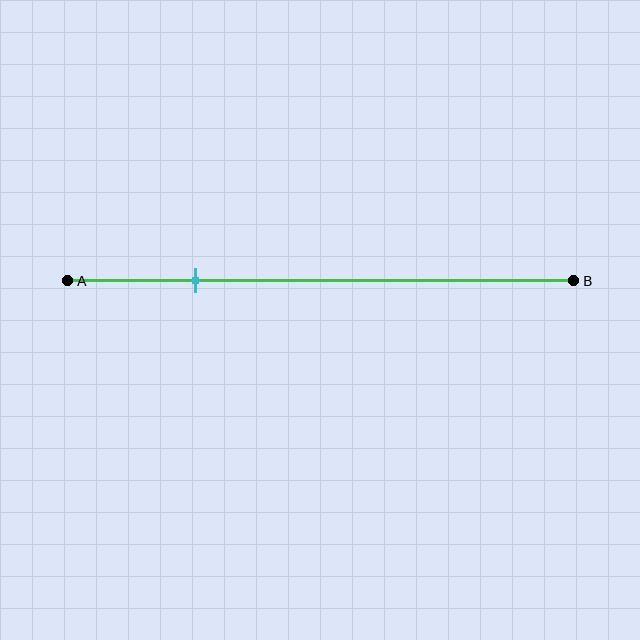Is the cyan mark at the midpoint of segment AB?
No, the mark is at about 25% from A, not at the 50% midpoint.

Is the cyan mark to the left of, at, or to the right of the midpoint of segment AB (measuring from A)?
The cyan mark is to the left of the midpoint of segment AB.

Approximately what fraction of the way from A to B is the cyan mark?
The cyan mark is approximately 25% of the way from A to B.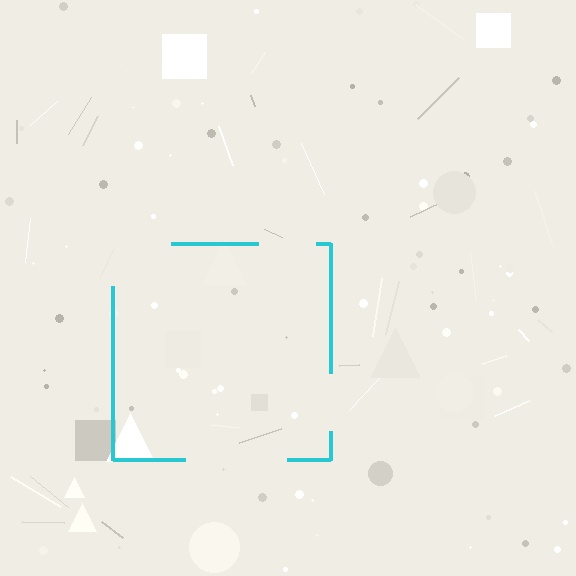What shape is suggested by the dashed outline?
The dashed outline suggests a square.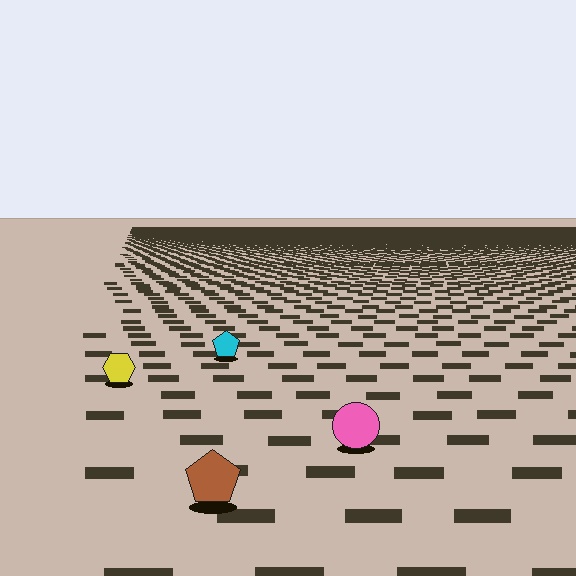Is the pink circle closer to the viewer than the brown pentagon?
No. The brown pentagon is closer — you can tell from the texture gradient: the ground texture is coarser near it.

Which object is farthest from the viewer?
The cyan pentagon is farthest from the viewer. It appears smaller and the ground texture around it is denser.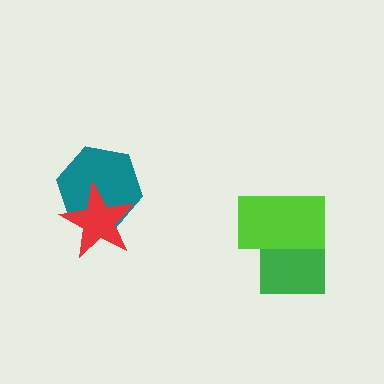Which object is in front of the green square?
The lime rectangle is in front of the green square.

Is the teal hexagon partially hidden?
Yes, it is partially covered by another shape.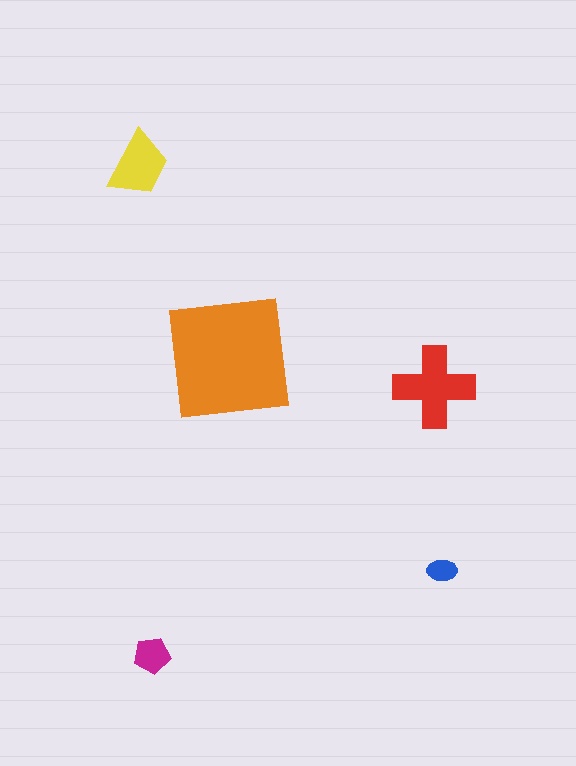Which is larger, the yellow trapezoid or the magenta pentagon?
The yellow trapezoid.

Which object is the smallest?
The blue ellipse.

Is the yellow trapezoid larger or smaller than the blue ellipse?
Larger.